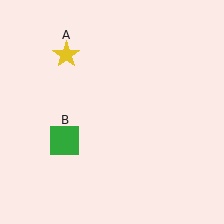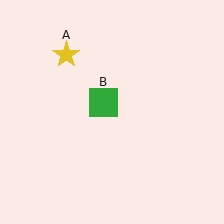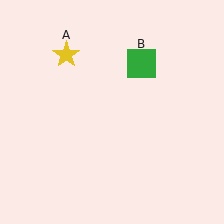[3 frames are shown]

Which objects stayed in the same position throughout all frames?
Yellow star (object A) remained stationary.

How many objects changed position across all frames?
1 object changed position: green square (object B).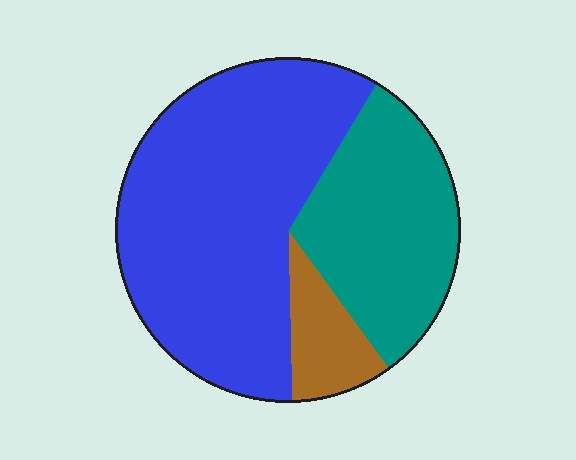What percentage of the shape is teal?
Teal takes up about one third (1/3) of the shape.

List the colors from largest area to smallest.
From largest to smallest: blue, teal, brown.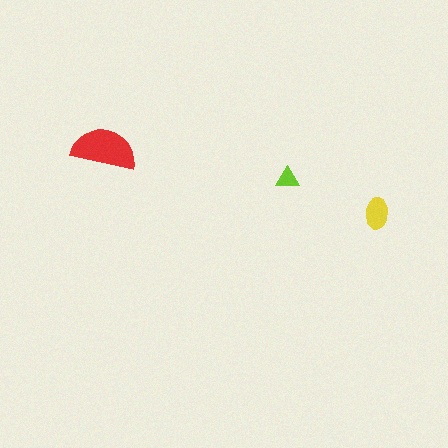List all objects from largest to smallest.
The red semicircle, the yellow ellipse, the lime triangle.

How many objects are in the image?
There are 3 objects in the image.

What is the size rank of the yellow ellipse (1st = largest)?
2nd.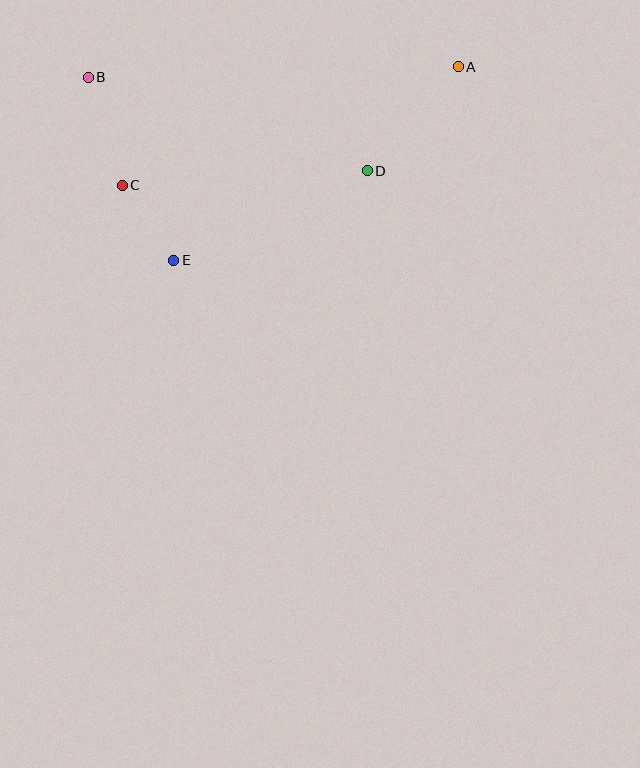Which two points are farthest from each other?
Points A and B are farthest from each other.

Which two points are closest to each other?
Points C and E are closest to each other.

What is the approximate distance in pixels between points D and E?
The distance between D and E is approximately 213 pixels.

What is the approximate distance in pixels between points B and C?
The distance between B and C is approximately 113 pixels.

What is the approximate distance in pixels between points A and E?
The distance between A and E is approximately 344 pixels.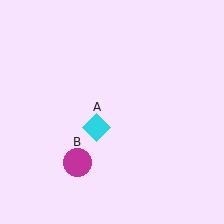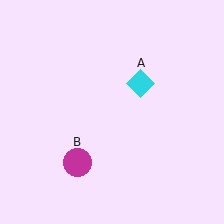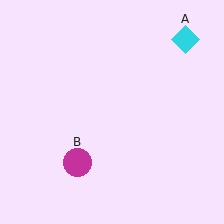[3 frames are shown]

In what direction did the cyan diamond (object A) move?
The cyan diamond (object A) moved up and to the right.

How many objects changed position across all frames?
1 object changed position: cyan diamond (object A).